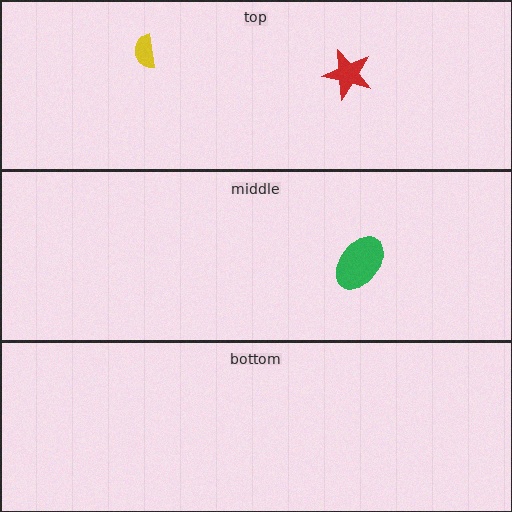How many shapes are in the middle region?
1.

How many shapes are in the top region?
2.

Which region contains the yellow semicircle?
The top region.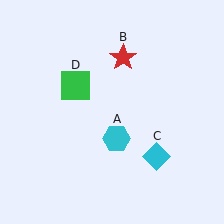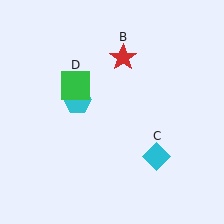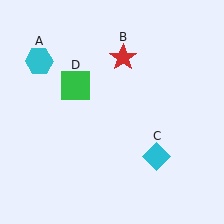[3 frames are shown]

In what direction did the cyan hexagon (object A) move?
The cyan hexagon (object A) moved up and to the left.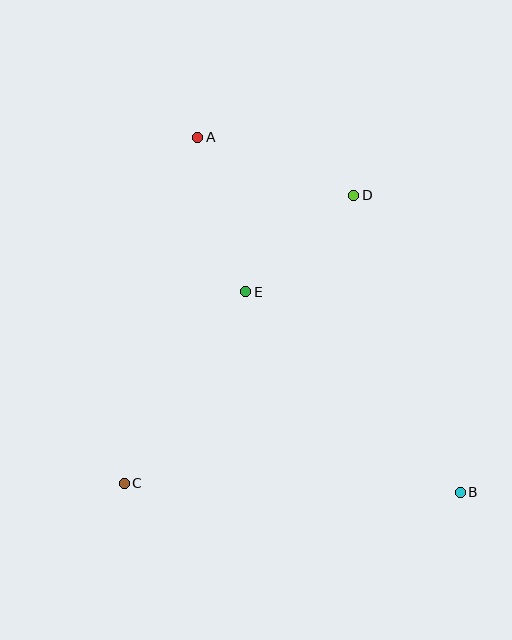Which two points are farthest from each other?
Points A and B are farthest from each other.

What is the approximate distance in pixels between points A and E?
The distance between A and E is approximately 162 pixels.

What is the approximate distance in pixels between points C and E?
The distance between C and E is approximately 227 pixels.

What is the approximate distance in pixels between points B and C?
The distance between B and C is approximately 336 pixels.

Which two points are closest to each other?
Points D and E are closest to each other.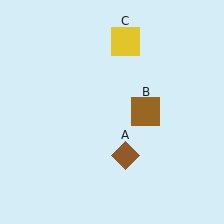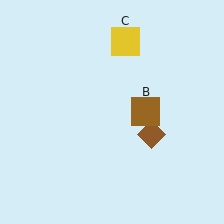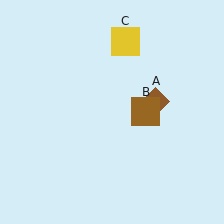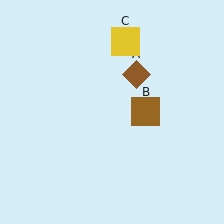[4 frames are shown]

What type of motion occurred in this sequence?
The brown diamond (object A) rotated counterclockwise around the center of the scene.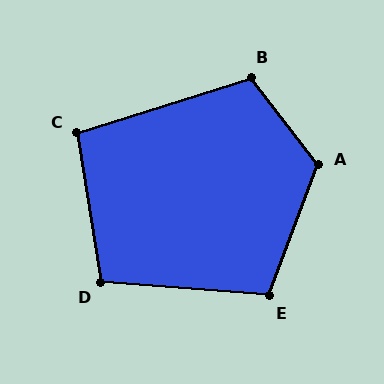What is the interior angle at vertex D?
Approximately 103 degrees (obtuse).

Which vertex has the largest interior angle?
A, at approximately 122 degrees.